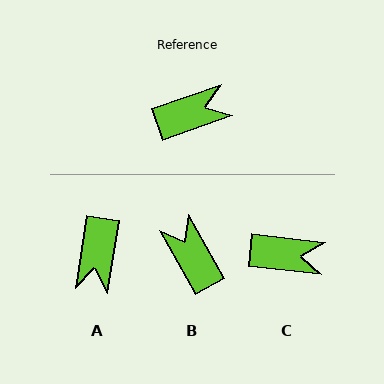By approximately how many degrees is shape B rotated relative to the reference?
Approximately 100 degrees counter-clockwise.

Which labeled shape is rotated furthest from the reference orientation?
A, about 119 degrees away.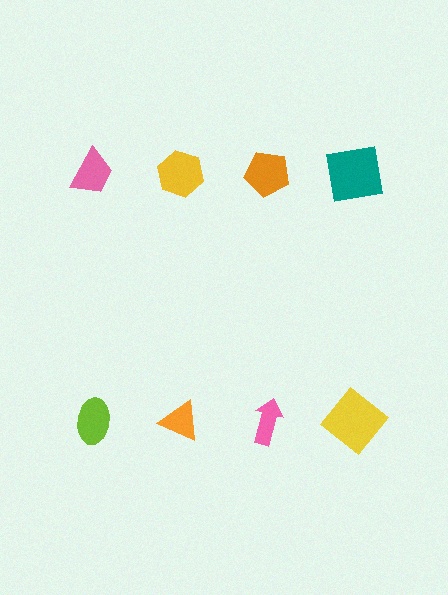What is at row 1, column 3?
An orange pentagon.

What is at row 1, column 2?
A yellow hexagon.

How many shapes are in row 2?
4 shapes.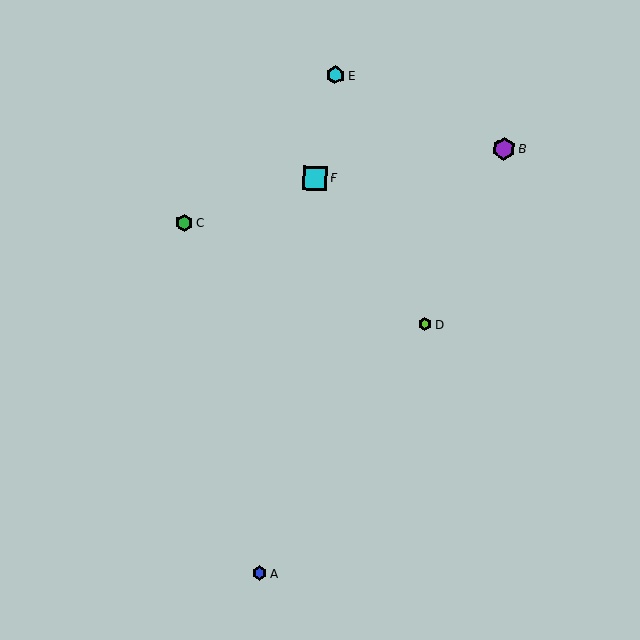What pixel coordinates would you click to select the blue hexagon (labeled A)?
Click at (259, 573) to select the blue hexagon A.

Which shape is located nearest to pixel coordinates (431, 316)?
The lime hexagon (labeled D) at (425, 324) is nearest to that location.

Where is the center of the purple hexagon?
The center of the purple hexagon is at (504, 148).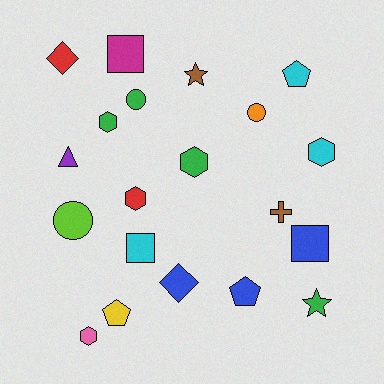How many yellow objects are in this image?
There is 1 yellow object.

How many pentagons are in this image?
There are 3 pentagons.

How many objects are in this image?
There are 20 objects.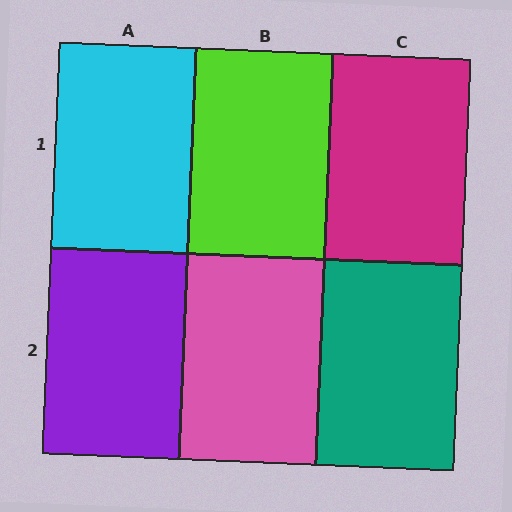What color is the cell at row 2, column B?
Pink.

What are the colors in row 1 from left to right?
Cyan, lime, magenta.